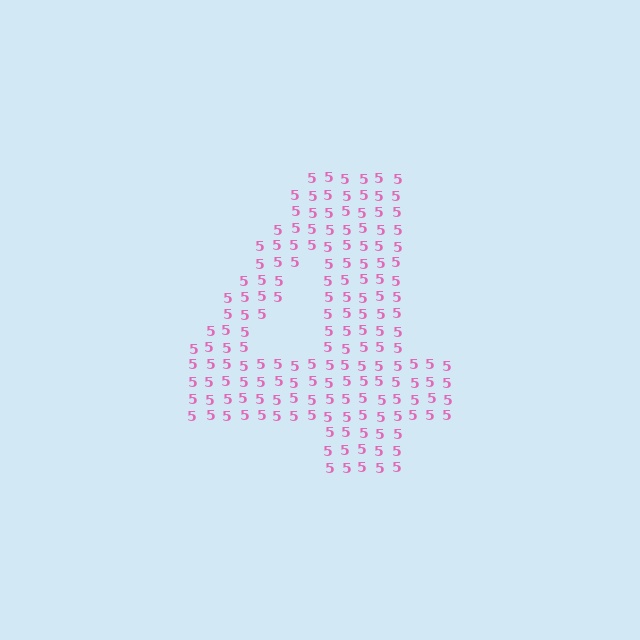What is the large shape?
The large shape is the digit 4.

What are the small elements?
The small elements are digit 5's.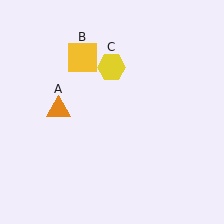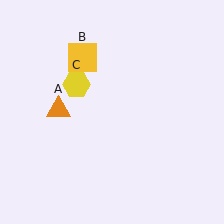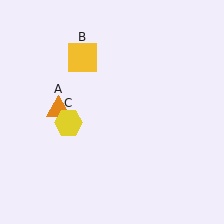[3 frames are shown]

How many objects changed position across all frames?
1 object changed position: yellow hexagon (object C).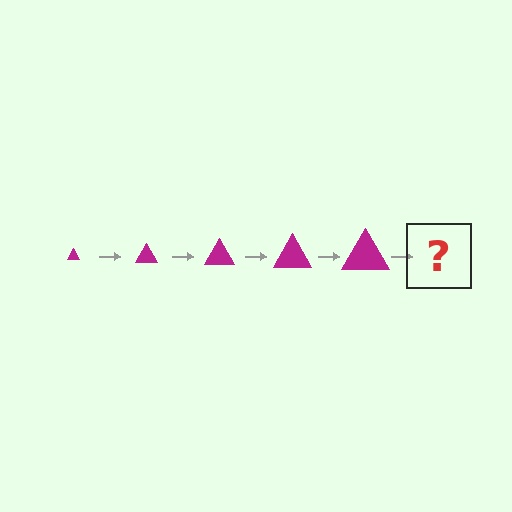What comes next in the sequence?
The next element should be a magenta triangle, larger than the previous one.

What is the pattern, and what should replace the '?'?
The pattern is that the triangle gets progressively larger each step. The '?' should be a magenta triangle, larger than the previous one.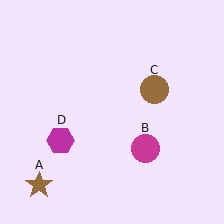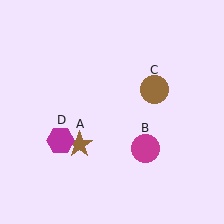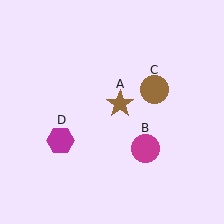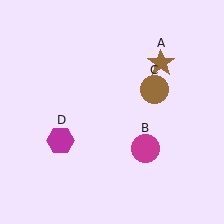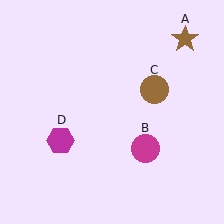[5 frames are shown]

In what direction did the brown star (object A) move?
The brown star (object A) moved up and to the right.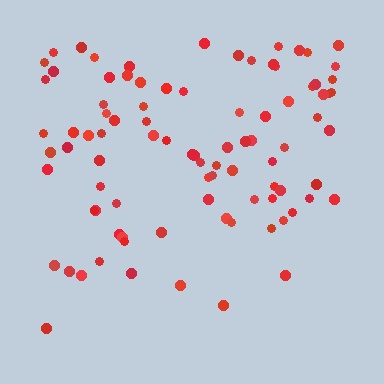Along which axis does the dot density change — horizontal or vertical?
Vertical.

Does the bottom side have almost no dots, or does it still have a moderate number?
Still a moderate number, just noticeably fewer than the top.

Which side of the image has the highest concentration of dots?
The top.